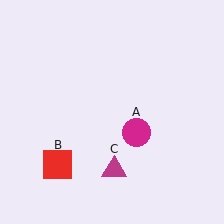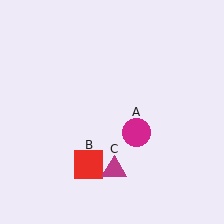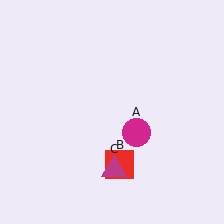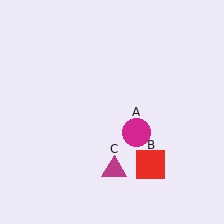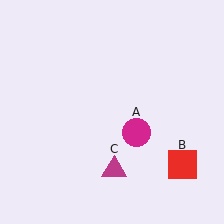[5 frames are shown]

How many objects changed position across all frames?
1 object changed position: red square (object B).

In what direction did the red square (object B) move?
The red square (object B) moved right.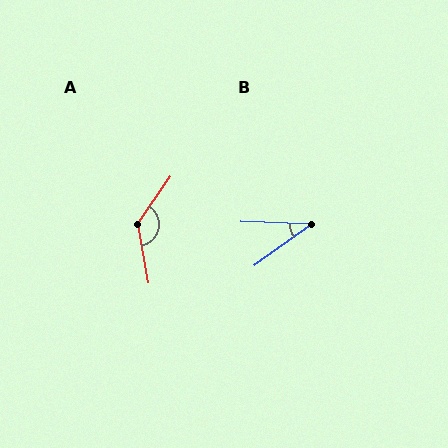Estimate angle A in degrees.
Approximately 135 degrees.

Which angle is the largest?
A, at approximately 135 degrees.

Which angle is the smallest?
B, at approximately 38 degrees.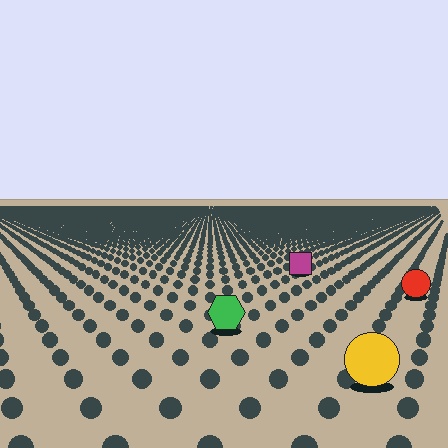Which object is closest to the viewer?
The yellow circle is closest. The texture marks near it are larger and more spread out.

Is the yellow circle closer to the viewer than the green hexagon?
Yes. The yellow circle is closer — you can tell from the texture gradient: the ground texture is coarser near it.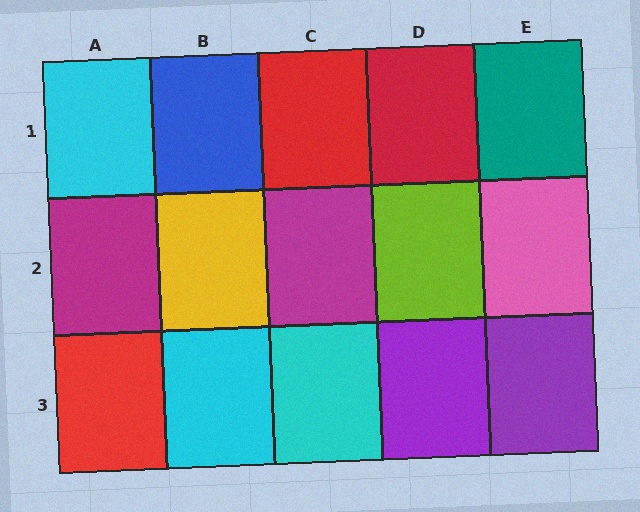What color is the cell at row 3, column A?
Red.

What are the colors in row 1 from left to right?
Cyan, blue, red, red, teal.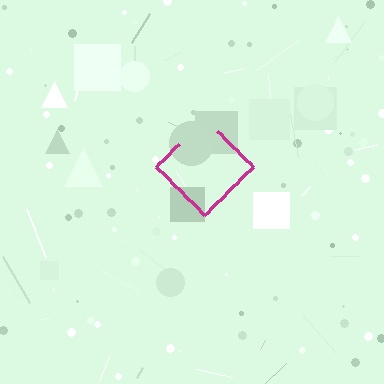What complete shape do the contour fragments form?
The contour fragments form a diamond.